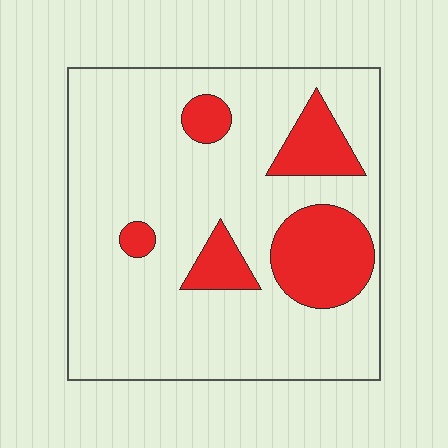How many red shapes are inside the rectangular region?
5.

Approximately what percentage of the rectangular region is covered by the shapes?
Approximately 20%.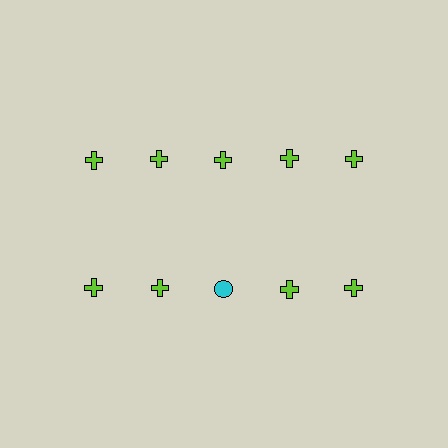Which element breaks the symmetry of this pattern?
The cyan circle in the second row, center column breaks the symmetry. All other shapes are lime crosses.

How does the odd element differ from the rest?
It differs in both color (cyan instead of lime) and shape (circle instead of cross).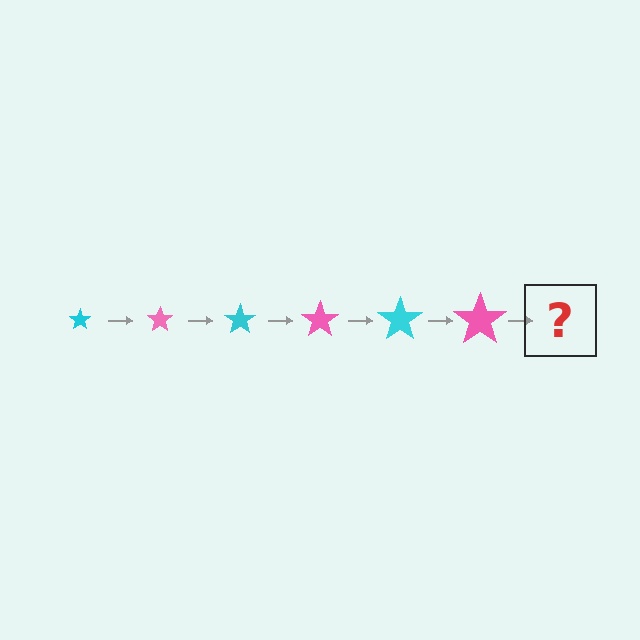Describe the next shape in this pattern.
It should be a cyan star, larger than the previous one.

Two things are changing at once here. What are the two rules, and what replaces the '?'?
The two rules are that the star grows larger each step and the color cycles through cyan and pink. The '?' should be a cyan star, larger than the previous one.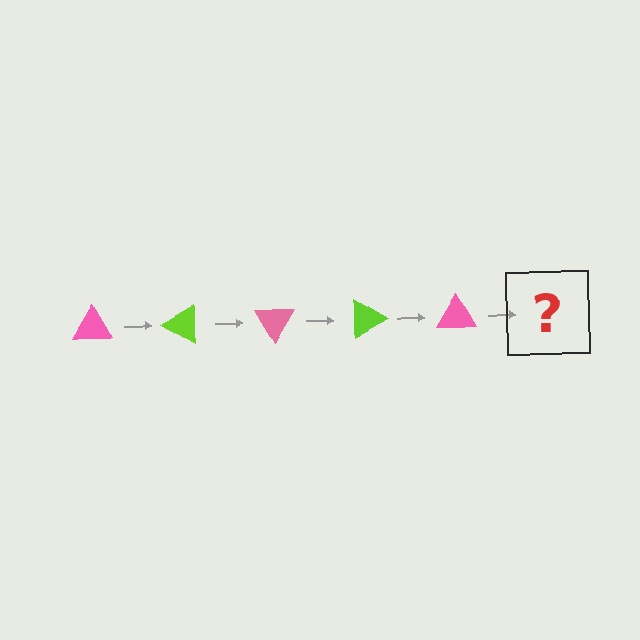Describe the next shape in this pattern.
It should be a lime triangle, rotated 150 degrees from the start.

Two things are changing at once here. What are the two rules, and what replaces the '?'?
The two rules are that it rotates 30 degrees each step and the color cycles through pink and lime. The '?' should be a lime triangle, rotated 150 degrees from the start.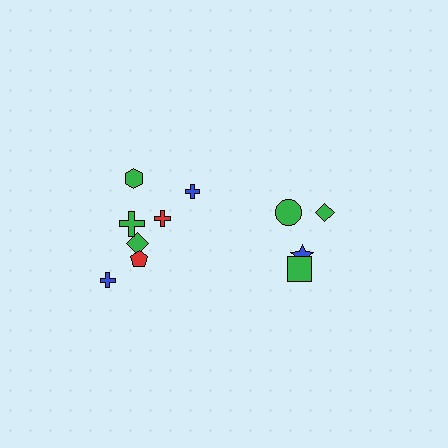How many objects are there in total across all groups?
There are 11 objects.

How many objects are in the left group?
There are 7 objects.